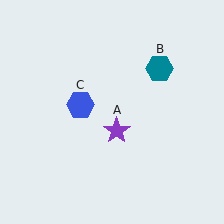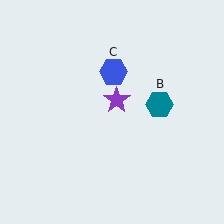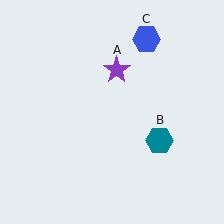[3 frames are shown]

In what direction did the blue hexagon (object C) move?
The blue hexagon (object C) moved up and to the right.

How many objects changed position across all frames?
3 objects changed position: purple star (object A), teal hexagon (object B), blue hexagon (object C).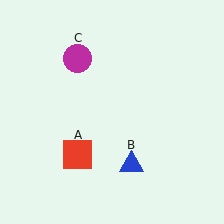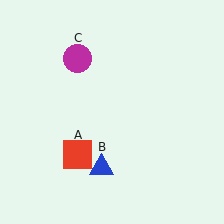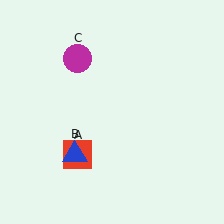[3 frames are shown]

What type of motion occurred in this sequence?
The blue triangle (object B) rotated clockwise around the center of the scene.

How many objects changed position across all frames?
1 object changed position: blue triangle (object B).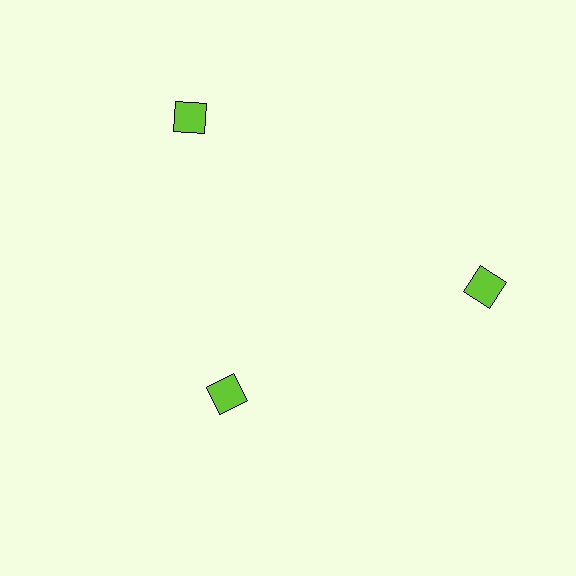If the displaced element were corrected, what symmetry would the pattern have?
It would have 3-fold rotational symmetry — the pattern would map onto itself every 120 degrees.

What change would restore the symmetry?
The symmetry would be restored by moving it outward, back onto the ring so that all 3 diamonds sit at equal angles and equal distance from the center.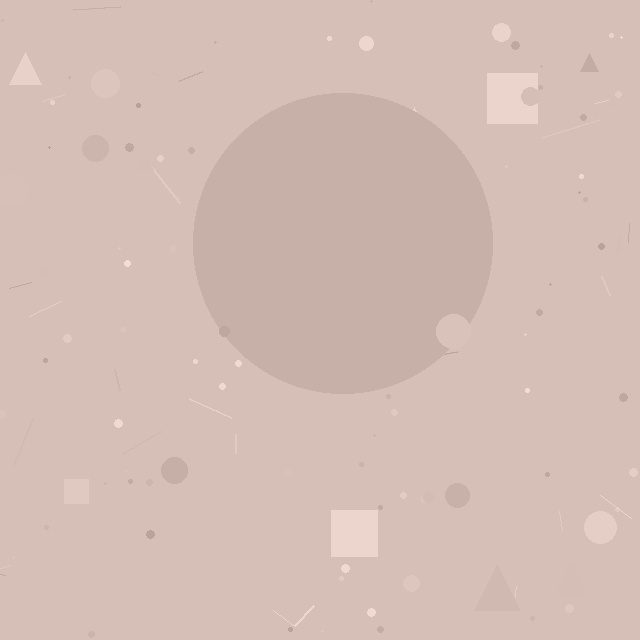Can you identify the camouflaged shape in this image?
The camouflaged shape is a circle.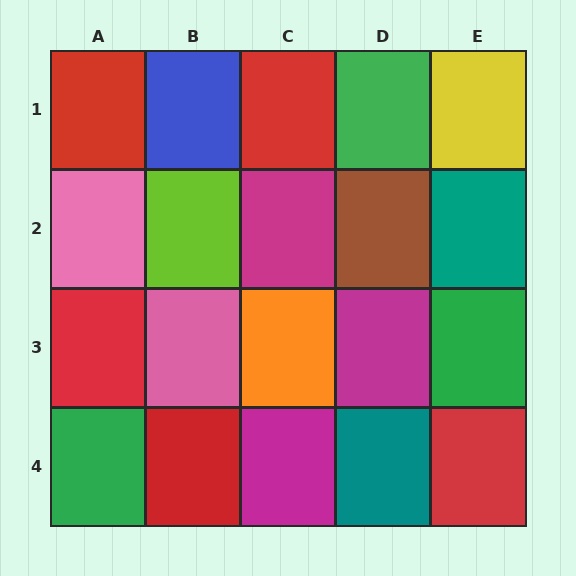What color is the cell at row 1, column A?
Red.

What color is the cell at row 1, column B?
Blue.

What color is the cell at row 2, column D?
Brown.